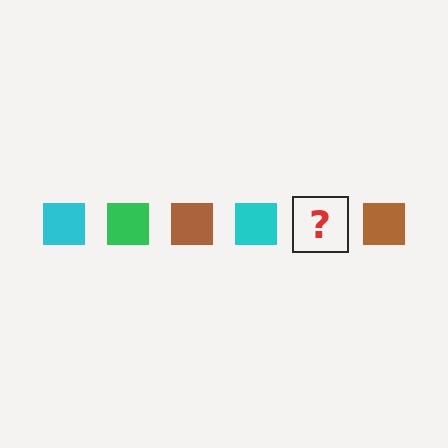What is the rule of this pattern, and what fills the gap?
The rule is that the pattern cycles through cyan, green, brown squares. The gap should be filled with a green square.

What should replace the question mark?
The question mark should be replaced with a green square.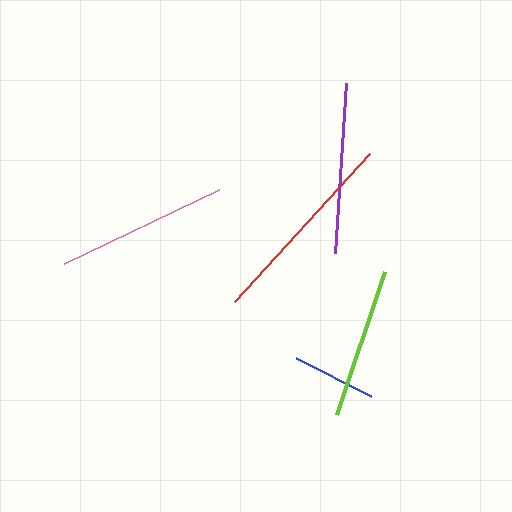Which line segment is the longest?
The red line is the longest at approximately 200 pixels.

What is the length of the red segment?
The red segment is approximately 200 pixels long.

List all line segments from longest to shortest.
From longest to shortest: red, pink, purple, lime, blue.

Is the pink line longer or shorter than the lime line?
The pink line is longer than the lime line.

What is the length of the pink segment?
The pink segment is approximately 172 pixels long.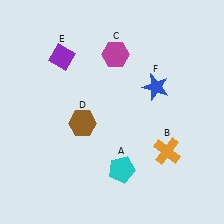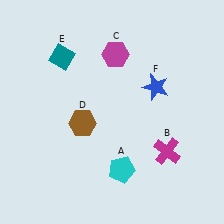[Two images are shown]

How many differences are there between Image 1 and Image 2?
There are 2 differences between the two images.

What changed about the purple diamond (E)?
In Image 1, E is purple. In Image 2, it changed to teal.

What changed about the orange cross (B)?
In Image 1, B is orange. In Image 2, it changed to magenta.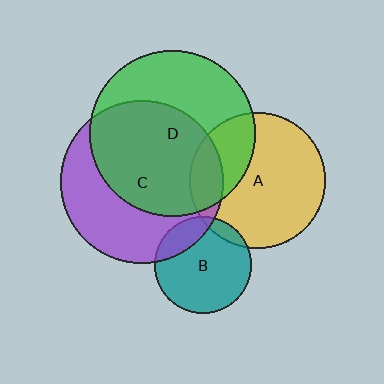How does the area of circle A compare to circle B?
Approximately 1.9 times.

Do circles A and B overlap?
Yes.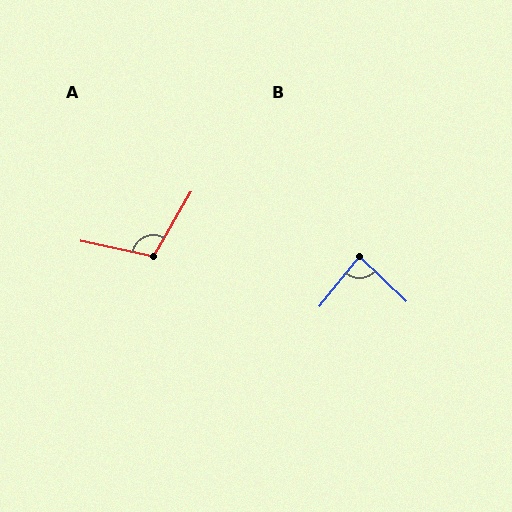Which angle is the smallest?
B, at approximately 85 degrees.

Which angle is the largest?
A, at approximately 108 degrees.